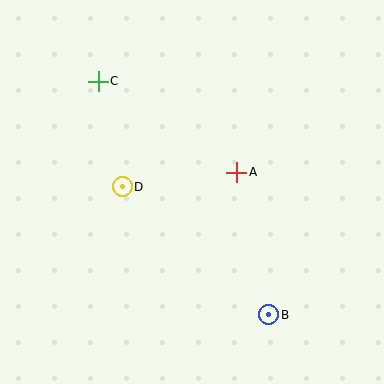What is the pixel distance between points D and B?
The distance between D and B is 194 pixels.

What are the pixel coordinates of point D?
Point D is at (122, 187).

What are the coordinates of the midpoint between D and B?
The midpoint between D and B is at (195, 251).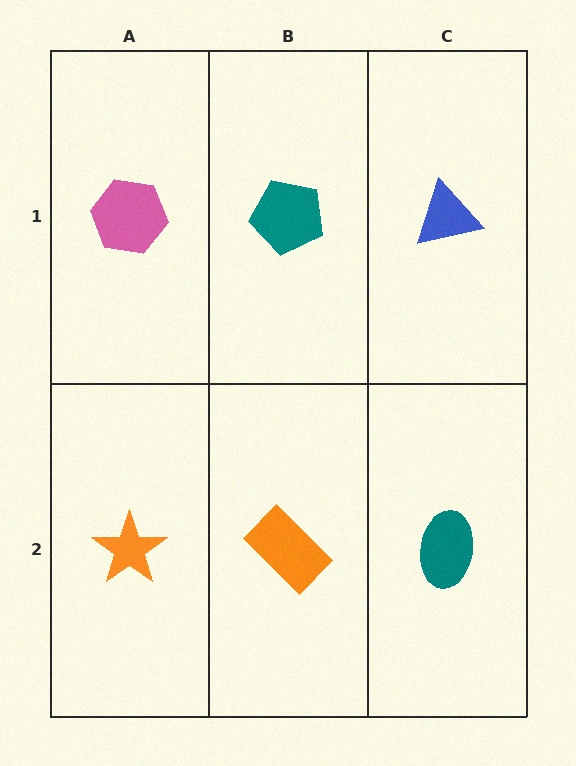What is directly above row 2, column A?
A pink hexagon.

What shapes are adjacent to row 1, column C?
A teal ellipse (row 2, column C), a teal pentagon (row 1, column B).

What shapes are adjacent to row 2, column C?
A blue triangle (row 1, column C), an orange rectangle (row 2, column B).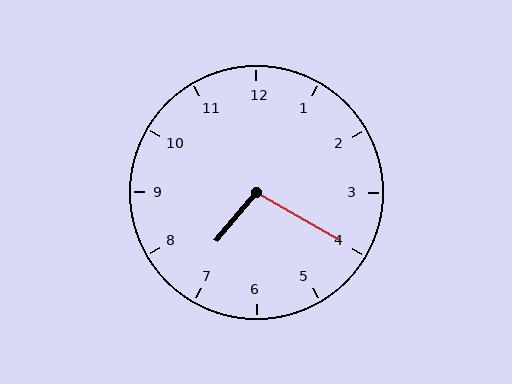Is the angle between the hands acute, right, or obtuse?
It is obtuse.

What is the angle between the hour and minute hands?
Approximately 100 degrees.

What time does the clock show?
7:20.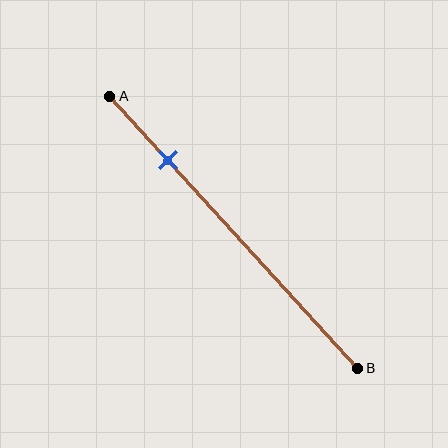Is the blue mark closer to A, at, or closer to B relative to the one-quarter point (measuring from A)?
The blue mark is approximately at the one-quarter point of segment AB.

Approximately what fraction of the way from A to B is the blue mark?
The blue mark is approximately 25% of the way from A to B.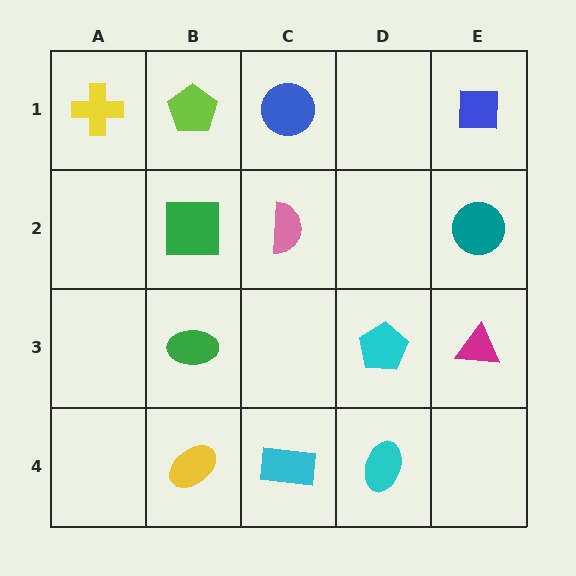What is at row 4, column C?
A cyan rectangle.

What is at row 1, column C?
A blue circle.